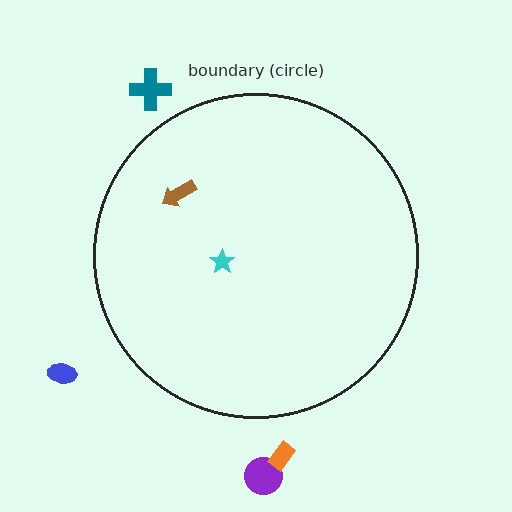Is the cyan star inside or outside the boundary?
Inside.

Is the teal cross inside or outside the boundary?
Outside.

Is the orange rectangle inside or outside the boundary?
Outside.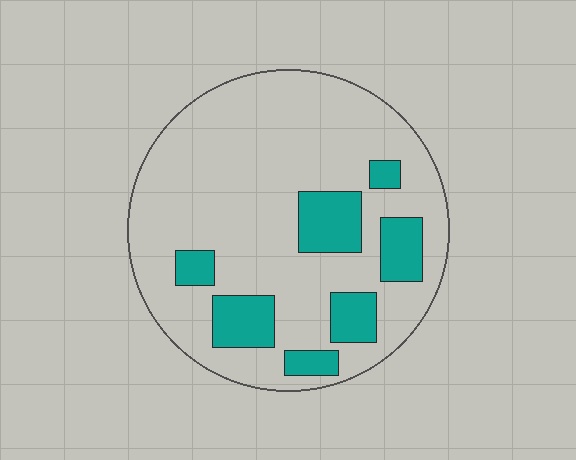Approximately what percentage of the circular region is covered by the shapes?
Approximately 20%.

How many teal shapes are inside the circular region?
7.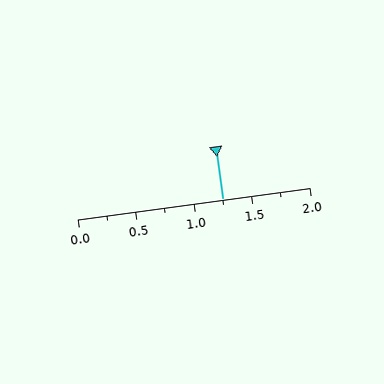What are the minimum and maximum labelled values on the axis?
The axis runs from 0.0 to 2.0.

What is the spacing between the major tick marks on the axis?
The major ticks are spaced 0.5 apart.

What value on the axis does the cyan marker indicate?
The marker indicates approximately 1.25.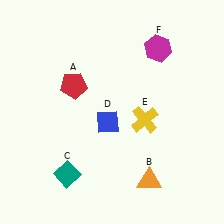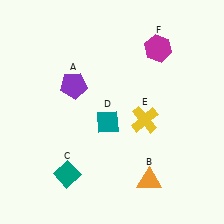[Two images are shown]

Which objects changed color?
A changed from red to purple. D changed from blue to teal.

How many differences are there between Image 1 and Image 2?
There are 2 differences between the two images.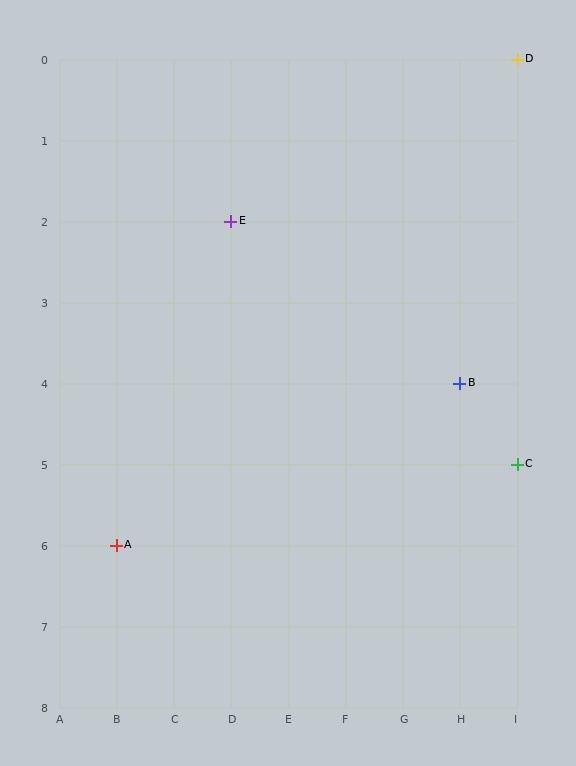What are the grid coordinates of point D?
Point D is at grid coordinates (I, 0).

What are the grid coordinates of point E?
Point E is at grid coordinates (D, 2).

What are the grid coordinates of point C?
Point C is at grid coordinates (I, 5).